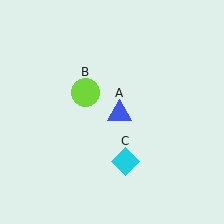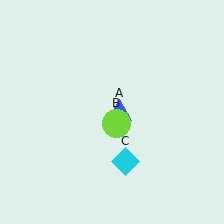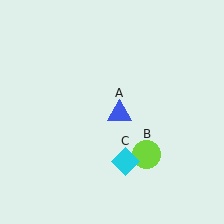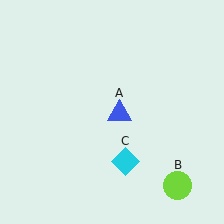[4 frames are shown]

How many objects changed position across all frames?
1 object changed position: lime circle (object B).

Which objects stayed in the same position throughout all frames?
Blue triangle (object A) and cyan diamond (object C) remained stationary.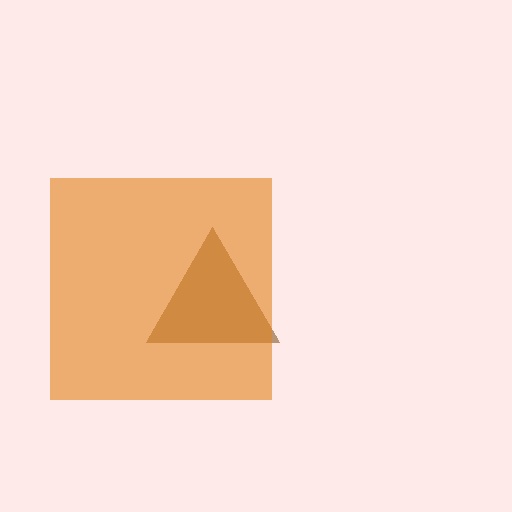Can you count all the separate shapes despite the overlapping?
Yes, there are 2 separate shapes.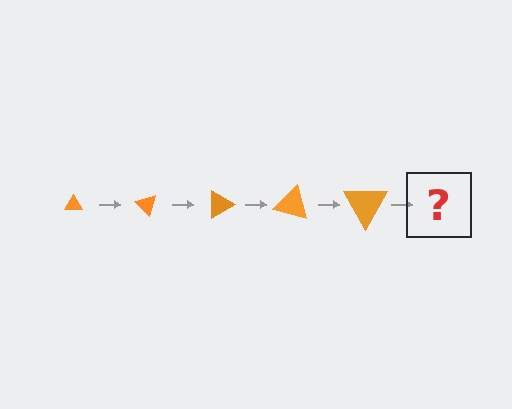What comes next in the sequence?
The next element should be a triangle, larger than the previous one and rotated 225 degrees from the start.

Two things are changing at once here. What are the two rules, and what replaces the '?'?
The two rules are that the triangle grows larger each step and it rotates 45 degrees each step. The '?' should be a triangle, larger than the previous one and rotated 225 degrees from the start.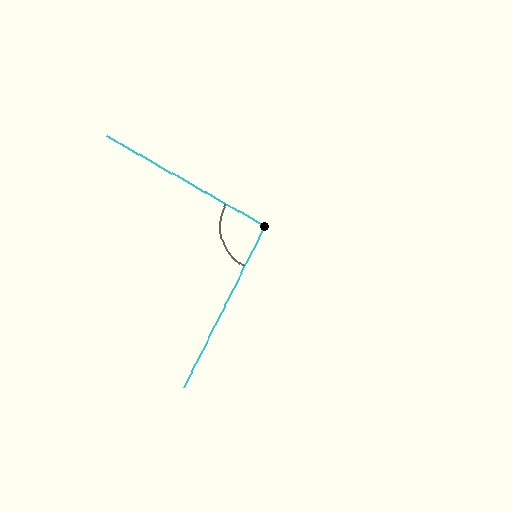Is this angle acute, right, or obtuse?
It is approximately a right angle.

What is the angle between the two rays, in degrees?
Approximately 93 degrees.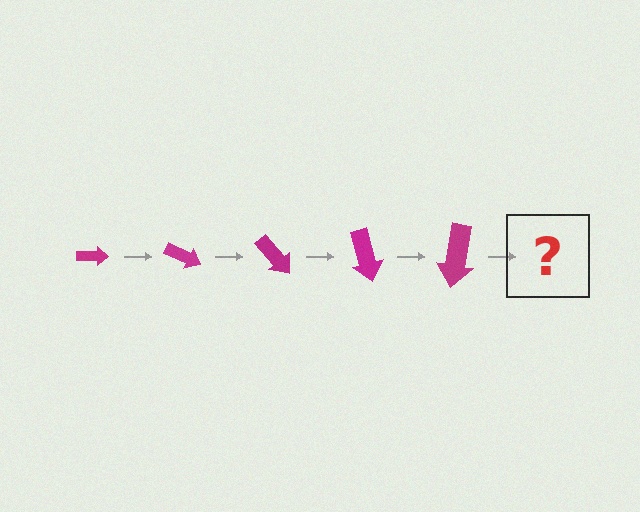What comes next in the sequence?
The next element should be an arrow, larger than the previous one and rotated 125 degrees from the start.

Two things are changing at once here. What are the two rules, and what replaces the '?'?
The two rules are that the arrow grows larger each step and it rotates 25 degrees each step. The '?' should be an arrow, larger than the previous one and rotated 125 degrees from the start.